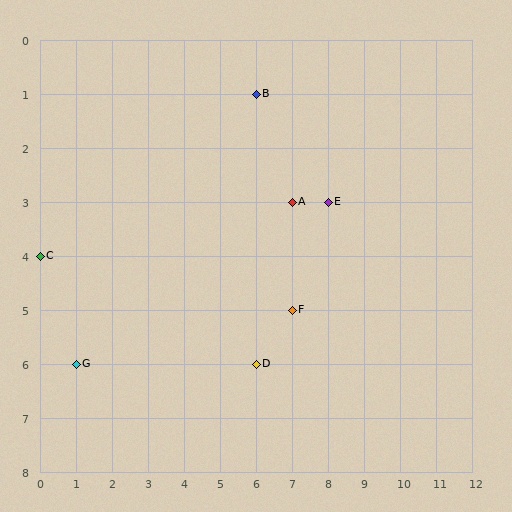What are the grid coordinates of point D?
Point D is at grid coordinates (6, 6).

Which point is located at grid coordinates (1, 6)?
Point G is at (1, 6).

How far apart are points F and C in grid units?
Points F and C are 7 columns and 1 row apart (about 7.1 grid units diagonally).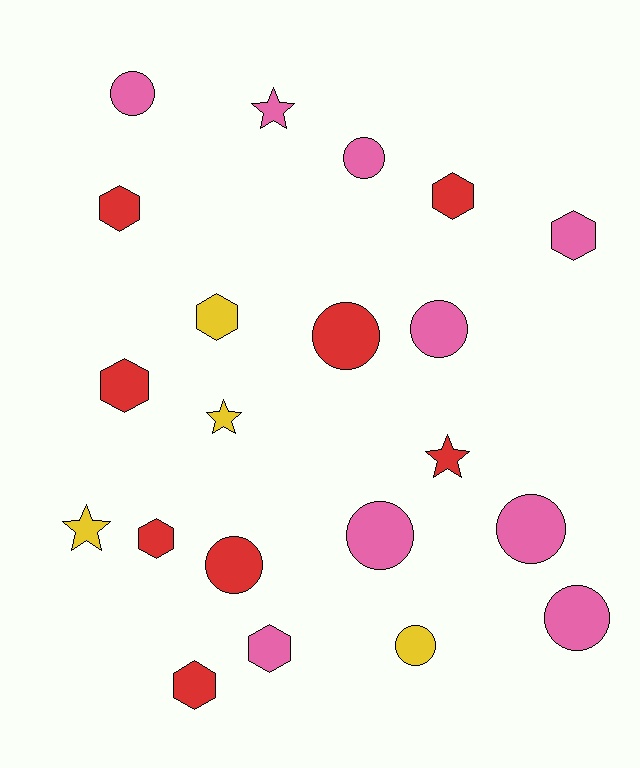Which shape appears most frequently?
Circle, with 9 objects.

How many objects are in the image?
There are 21 objects.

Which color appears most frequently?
Pink, with 9 objects.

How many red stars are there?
There is 1 red star.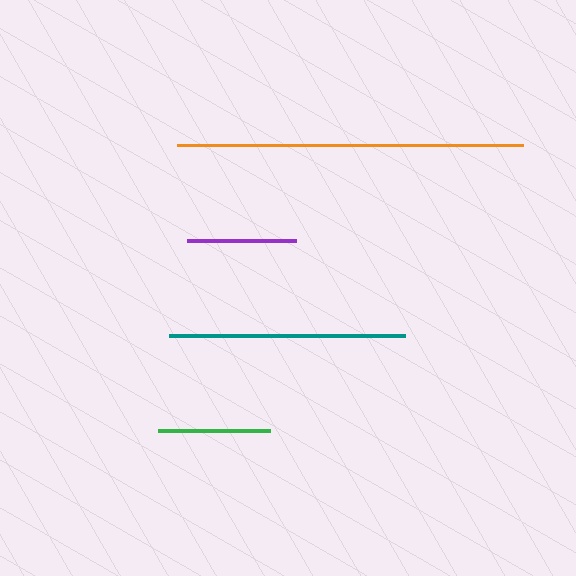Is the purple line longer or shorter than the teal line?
The teal line is longer than the purple line.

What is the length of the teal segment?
The teal segment is approximately 236 pixels long.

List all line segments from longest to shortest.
From longest to shortest: orange, teal, green, purple.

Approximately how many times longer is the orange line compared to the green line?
The orange line is approximately 3.1 times the length of the green line.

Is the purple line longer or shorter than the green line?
The green line is longer than the purple line.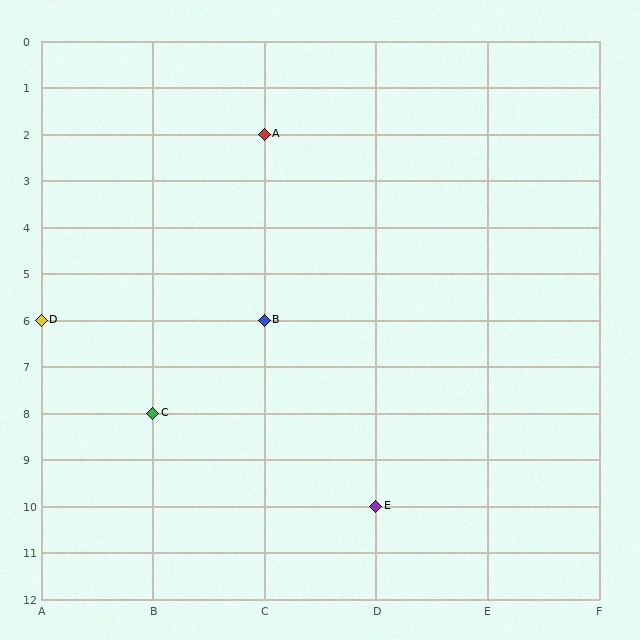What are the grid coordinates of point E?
Point E is at grid coordinates (D, 10).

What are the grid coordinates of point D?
Point D is at grid coordinates (A, 6).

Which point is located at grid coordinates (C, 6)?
Point B is at (C, 6).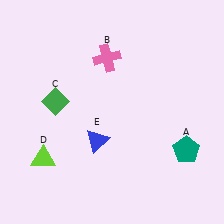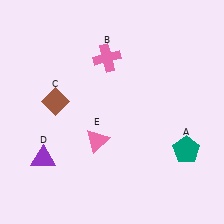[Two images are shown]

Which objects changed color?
C changed from green to brown. D changed from lime to purple. E changed from blue to pink.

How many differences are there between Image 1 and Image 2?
There are 3 differences between the two images.